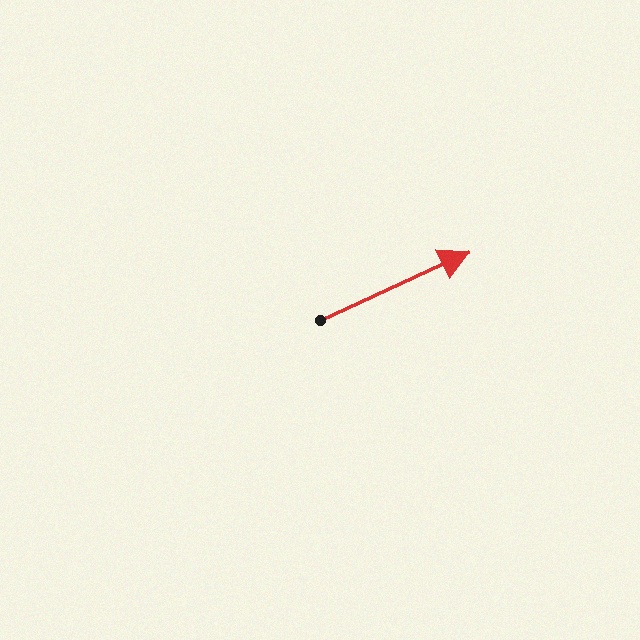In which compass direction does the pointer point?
Northeast.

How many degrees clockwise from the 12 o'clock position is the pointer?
Approximately 65 degrees.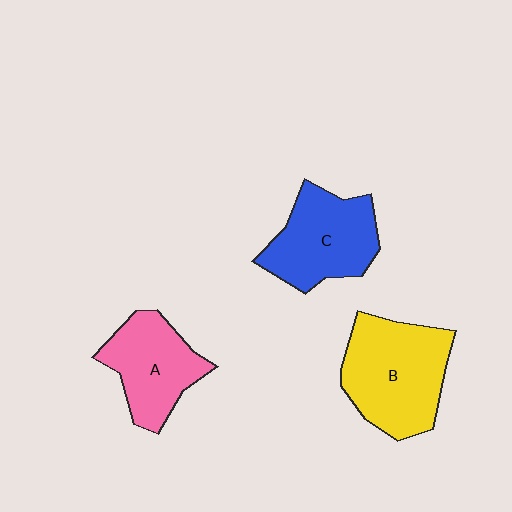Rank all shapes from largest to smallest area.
From largest to smallest: B (yellow), C (blue), A (pink).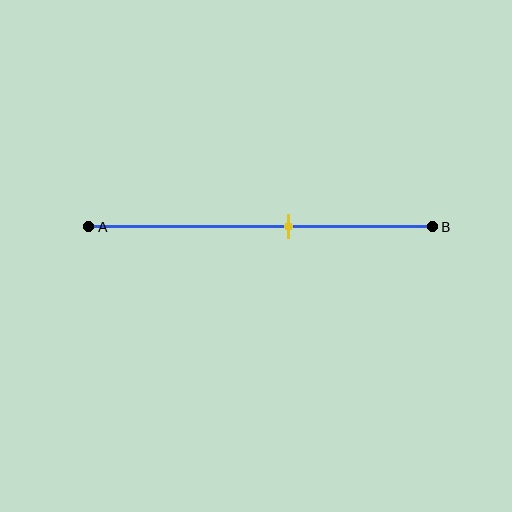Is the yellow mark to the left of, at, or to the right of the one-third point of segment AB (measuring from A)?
The yellow mark is to the right of the one-third point of segment AB.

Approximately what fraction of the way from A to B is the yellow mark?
The yellow mark is approximately 60% of the way from A to B.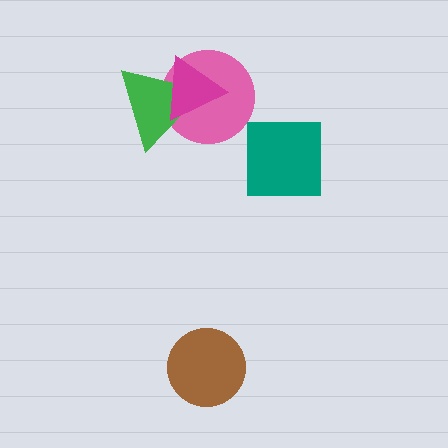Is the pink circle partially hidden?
Yes, it is partially covered by another shape.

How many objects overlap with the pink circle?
2 objects overlap with the pink circle.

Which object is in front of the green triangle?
The magenta triangle is in front of the green triangle.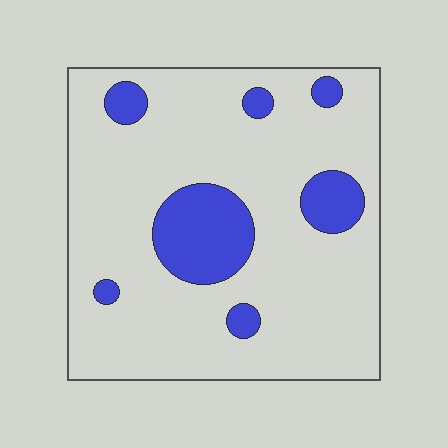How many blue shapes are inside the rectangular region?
7.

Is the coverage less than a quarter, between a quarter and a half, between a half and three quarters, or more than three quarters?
Less than a quarter.